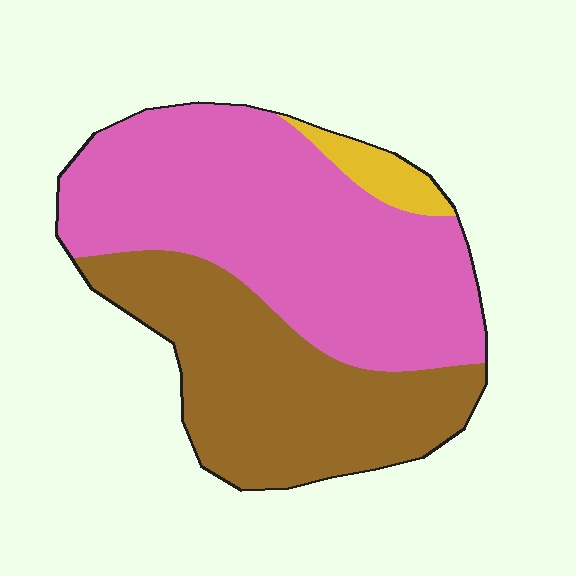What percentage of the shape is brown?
Brown takes up between a quarter and a half of the shape.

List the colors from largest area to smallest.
From largest to smallest: pink, brown, yellow.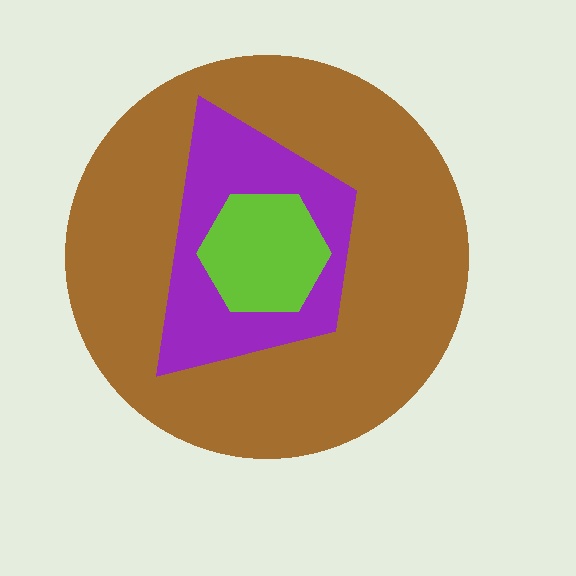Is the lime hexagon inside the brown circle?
Yes.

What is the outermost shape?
The brown circle.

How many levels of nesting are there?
3.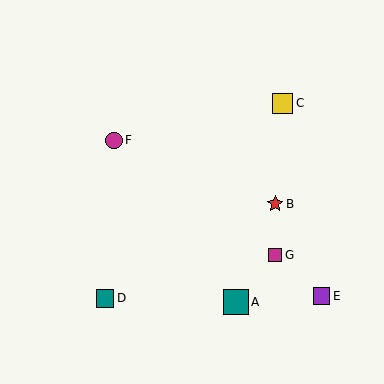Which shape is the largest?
The teal square (labeled A) is the largest.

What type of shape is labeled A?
Shape A is a teal square.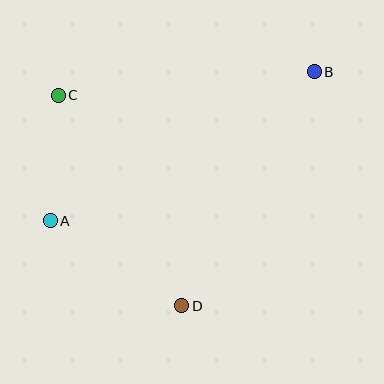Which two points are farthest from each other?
Points A and B are farthest from each other.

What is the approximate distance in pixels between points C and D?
The distance between C and D is approximately 244 pixels.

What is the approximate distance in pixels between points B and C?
The distance between B and C is approximately 257 pixels.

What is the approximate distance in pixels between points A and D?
The distance between A and D is approximately 157 pixels.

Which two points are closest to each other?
Points A and C are closest to each other.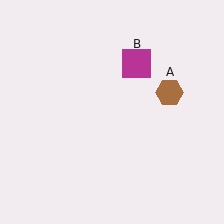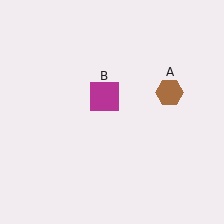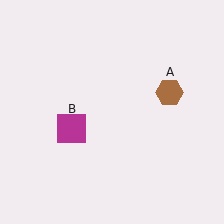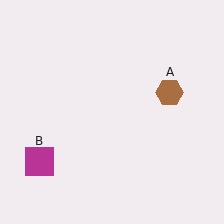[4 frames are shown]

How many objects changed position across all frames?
1 object changed position: magenta square (object B).